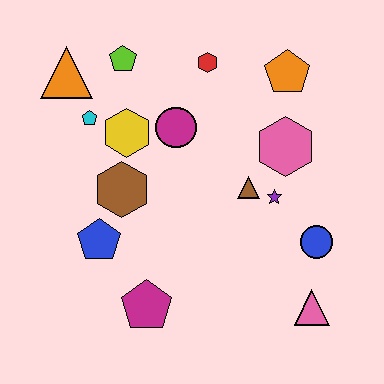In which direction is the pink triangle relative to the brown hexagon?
The pink triangle is to the right of the brown hexagon.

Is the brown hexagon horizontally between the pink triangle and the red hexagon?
No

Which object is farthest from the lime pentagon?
The pink triangle is farthest from the lime pentagon.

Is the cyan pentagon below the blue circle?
No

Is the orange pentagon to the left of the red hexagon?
No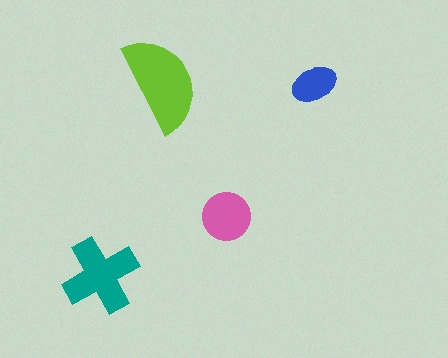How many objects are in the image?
There are 4 objects in the image.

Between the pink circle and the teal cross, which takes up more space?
The teal cross.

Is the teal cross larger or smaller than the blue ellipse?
Larger.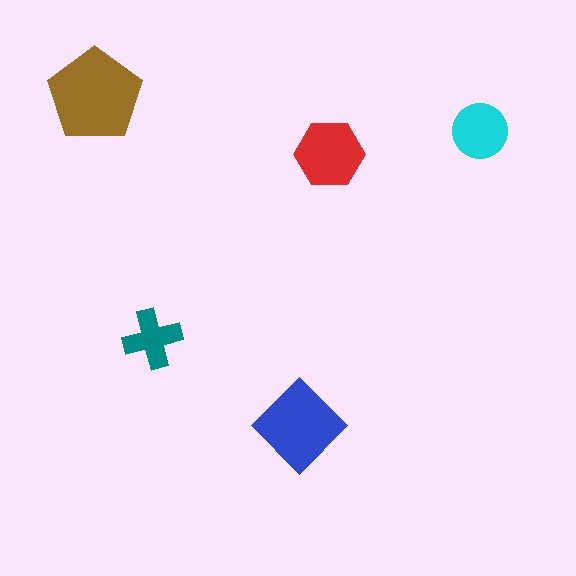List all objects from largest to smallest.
The brown pentagon, the blue diamond, the red hexagon, the cyan circle, the teal cross.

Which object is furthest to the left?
The brown pentagon is leftmost.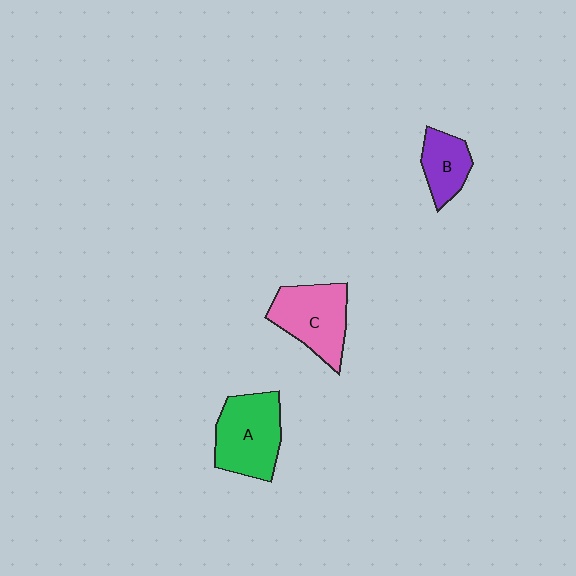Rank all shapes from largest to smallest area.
From largest to smallest: A (green), C (pink), B (purple).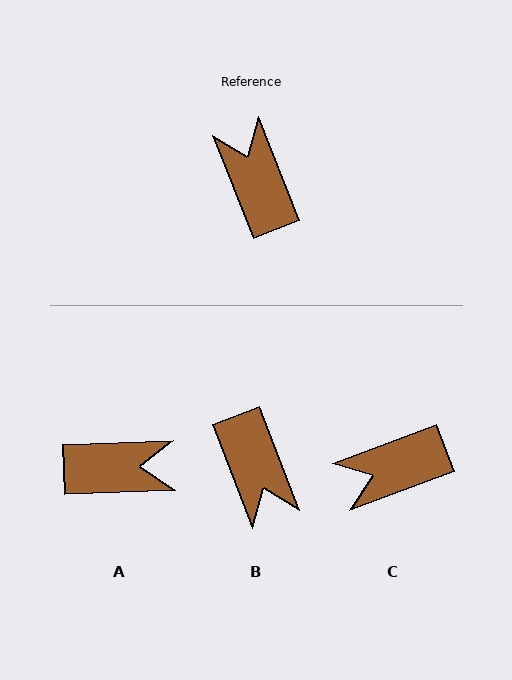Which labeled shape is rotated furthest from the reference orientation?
B, about 179 degrees away.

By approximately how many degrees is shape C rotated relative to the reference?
Approximately 89 degrees counter-clockwise.